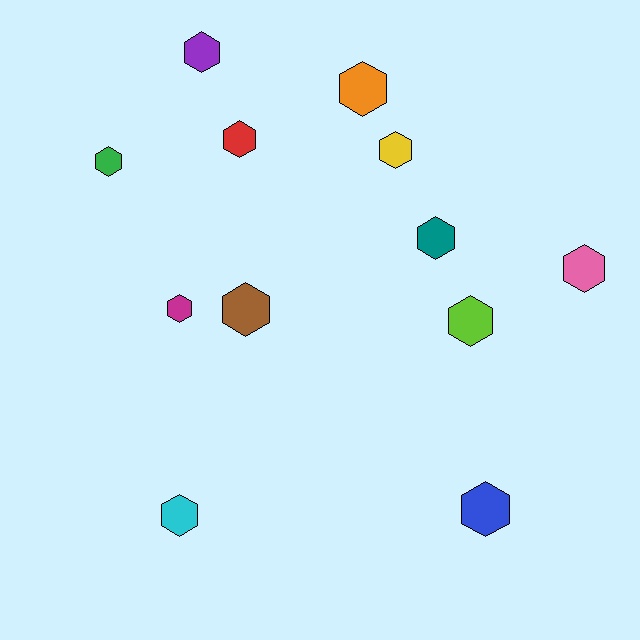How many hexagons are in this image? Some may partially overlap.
There are 12 hexagons.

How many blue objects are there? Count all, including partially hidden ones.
There is 1 blue object.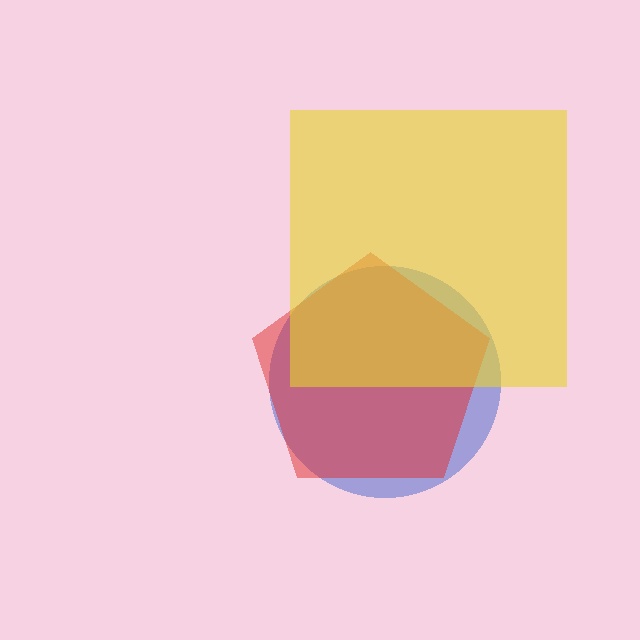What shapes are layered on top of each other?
The layered shapes are: a blue circle, a red pentagon, a yellow square.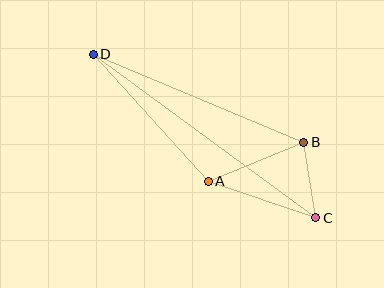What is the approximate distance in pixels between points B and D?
The distance between B and D is approximately 228 pixels.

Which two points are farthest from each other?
Points C and D are farthest from each other.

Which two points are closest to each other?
Points B and C are closest to each other.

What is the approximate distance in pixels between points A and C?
The distance between A and C is approximately 114 pixels.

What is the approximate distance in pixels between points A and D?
The distance between A and D is approximately 171 pixels.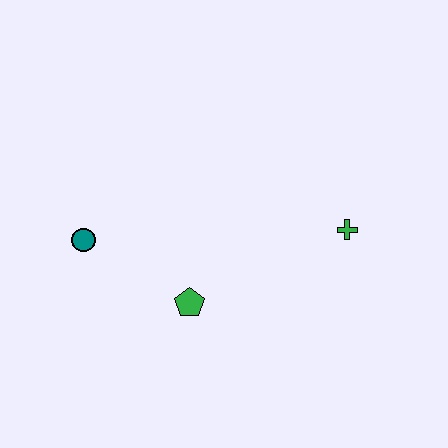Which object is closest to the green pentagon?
The teal circle is closest to the green pentagon.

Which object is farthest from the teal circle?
The green cross is farthest from the teal circle.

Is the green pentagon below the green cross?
Yes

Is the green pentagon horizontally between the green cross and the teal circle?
Yes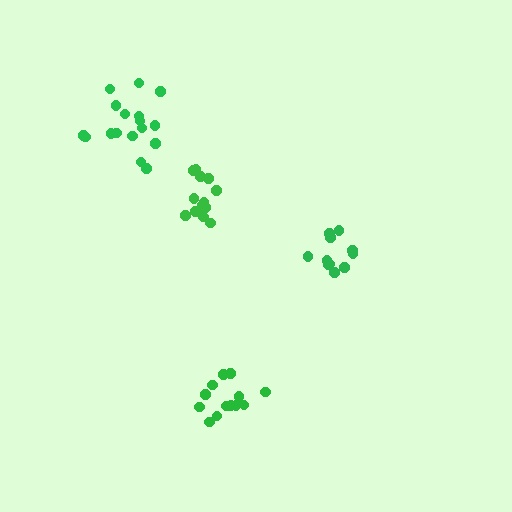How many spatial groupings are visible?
There are 4 spatial groupings.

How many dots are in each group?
Group 1: 17 dots, Group 2: 11 dots, Group 3: 13 dots, Group 4: 14 dots (55 total).